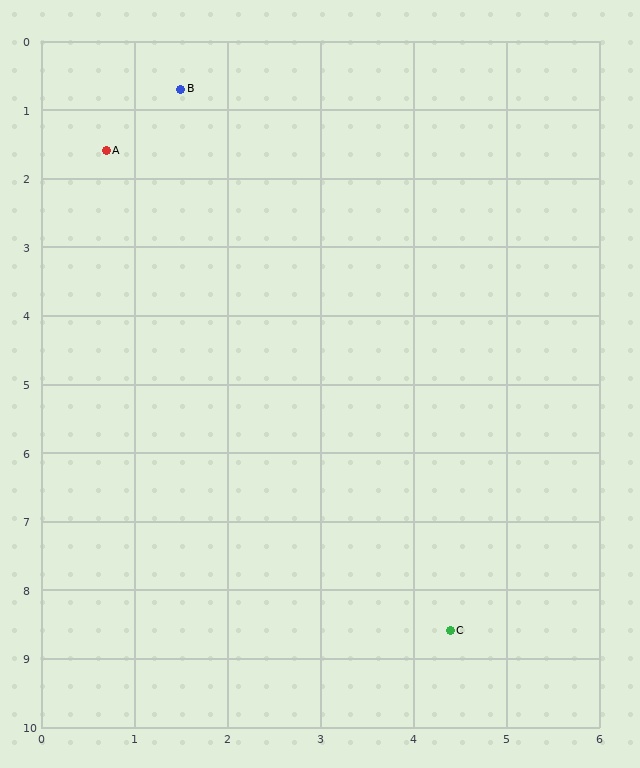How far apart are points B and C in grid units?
Points B and C are about 8.4 grid units apart.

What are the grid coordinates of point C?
Point C is at approximately (4.4, 8.6).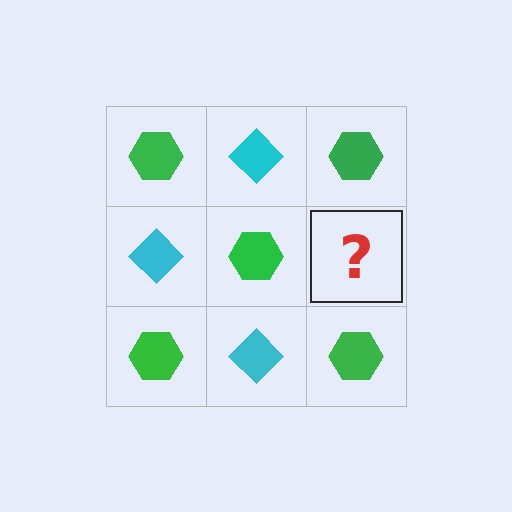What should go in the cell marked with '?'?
The missing cell should contain a cyan diamond.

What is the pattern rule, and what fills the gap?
The rule is that it alternates green hexagon and cyan diamond in a checkerboard pattern. The gap should be filled with a cyan diamond.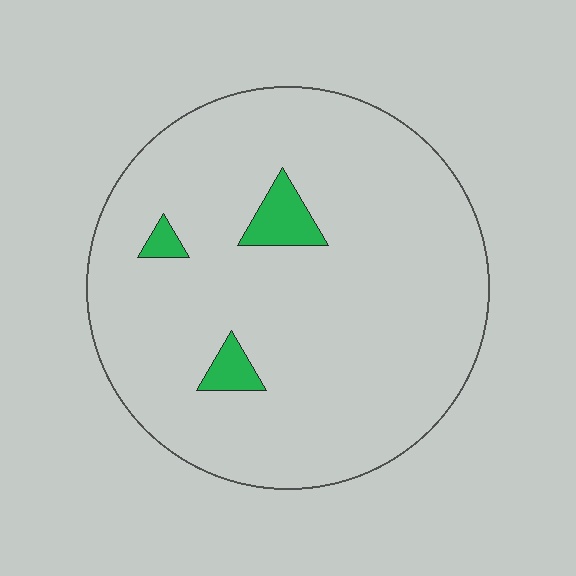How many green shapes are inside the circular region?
3.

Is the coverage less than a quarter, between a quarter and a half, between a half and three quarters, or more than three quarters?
Less than a quarter.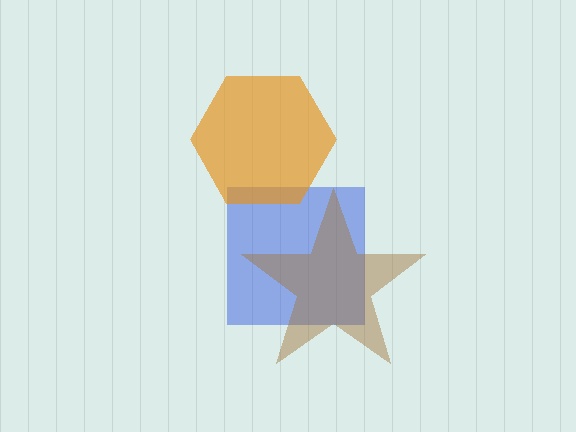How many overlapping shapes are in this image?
There are 3 overlapping shapes in the image.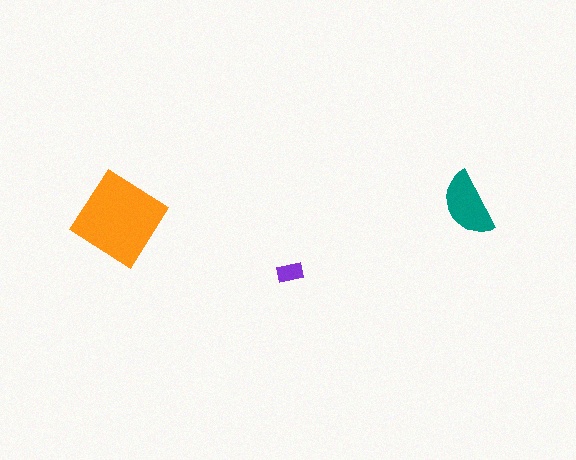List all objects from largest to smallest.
The orange diamond, the teal semicircle, the purple rectangle.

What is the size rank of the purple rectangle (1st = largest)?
3rd.